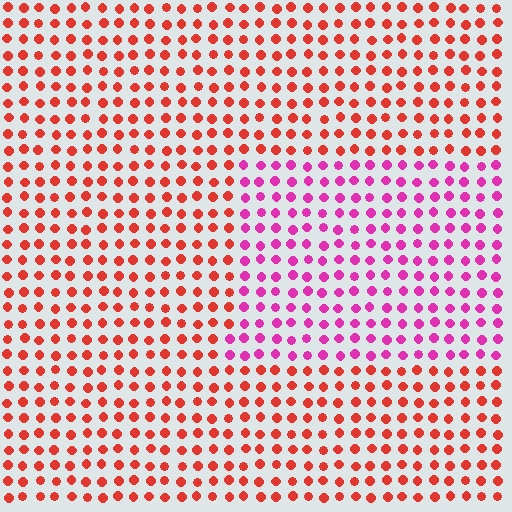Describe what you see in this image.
The image is filled with small red elements in a uniform arrangement. A rectangle-shaped region is visible where the elements are tinted to a slightly different hue, forming a subtle color boundary.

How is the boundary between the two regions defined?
The boundary is defined purely by a slight shift in hue (about 46 degrees). Spacing, size, and orientation are identical on both sides.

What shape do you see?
I see a rectangle.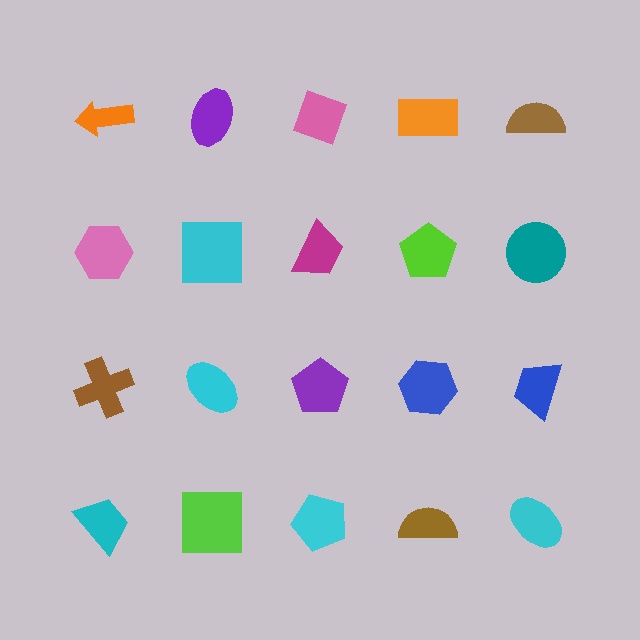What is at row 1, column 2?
A purple ellipse.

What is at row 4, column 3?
A cyan pentagon.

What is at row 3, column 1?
A brown cross.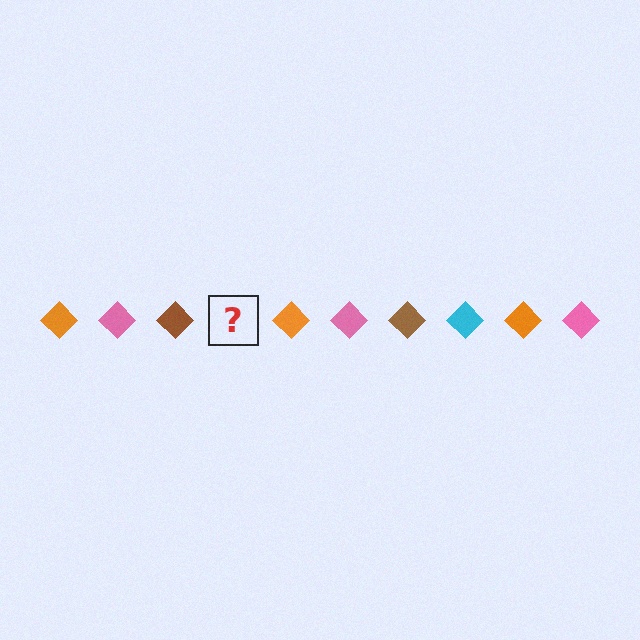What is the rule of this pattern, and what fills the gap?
The rule is that the pattern cycles through orange, pink, brown, cyan diamonds. The gap should be filled with a cyan diamond.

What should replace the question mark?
The question mark should be replaced with a cyan diamond.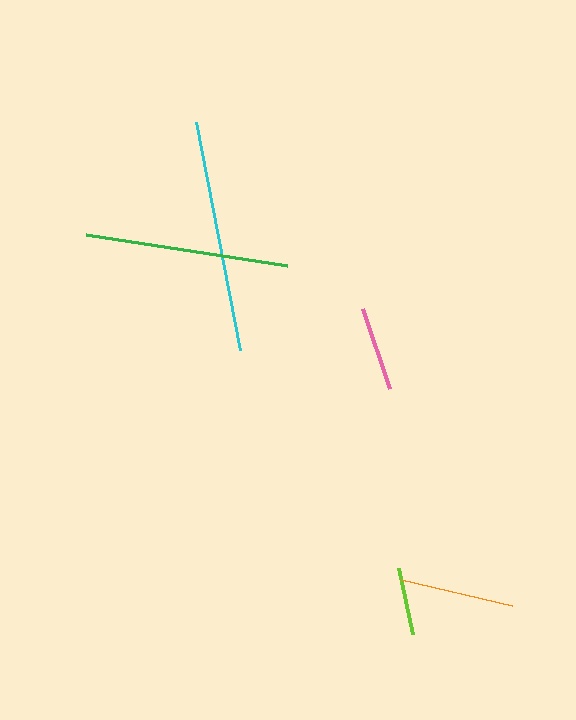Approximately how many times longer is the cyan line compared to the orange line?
The cyan line is approximately 2.0 times the length of the orange line.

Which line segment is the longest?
The cyan line is the longest at approximately 232 pixels.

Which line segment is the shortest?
The lime line is the shortest at approximately 68 pixels.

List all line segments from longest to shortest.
From longest to shortest: cyan, green, orange, pink, lime.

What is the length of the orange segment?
The orange segment is approximately 114 pixels long.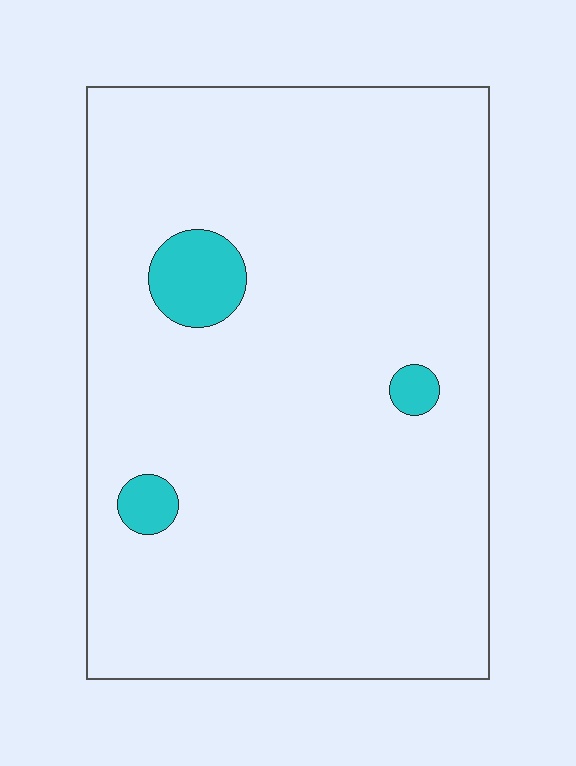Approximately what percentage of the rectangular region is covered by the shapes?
Approximately 5%.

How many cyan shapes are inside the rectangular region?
3.